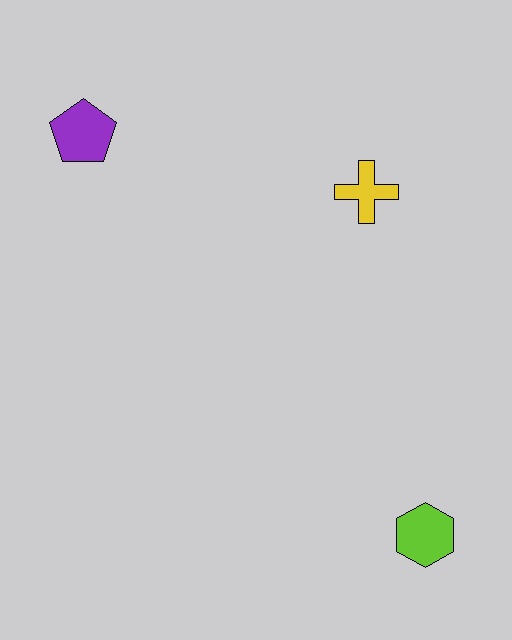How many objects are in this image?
There are 3 objects.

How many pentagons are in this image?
There is 1 pentagon.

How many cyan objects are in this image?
There are no cyan objects.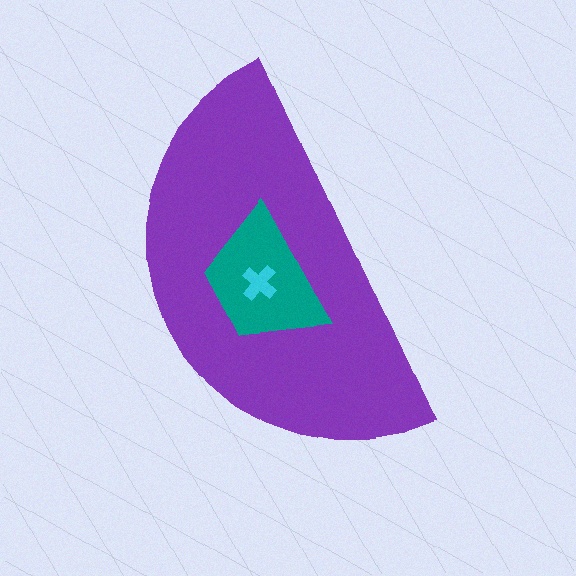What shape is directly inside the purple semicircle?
The teal trapezoid.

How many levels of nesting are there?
3.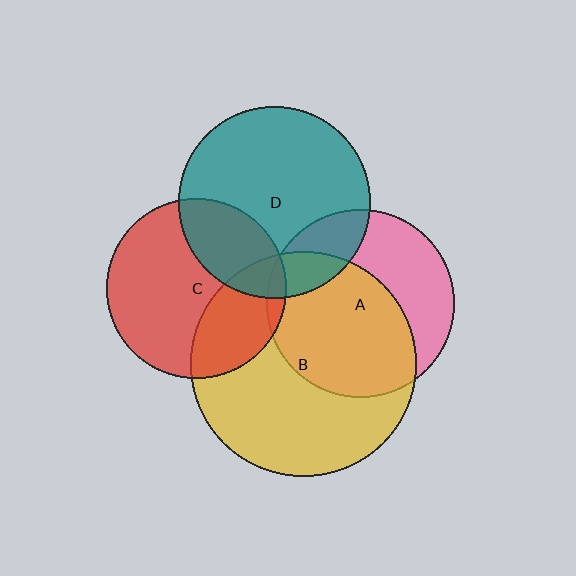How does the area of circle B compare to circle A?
Approximately 1.4 times.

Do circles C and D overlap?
Yes.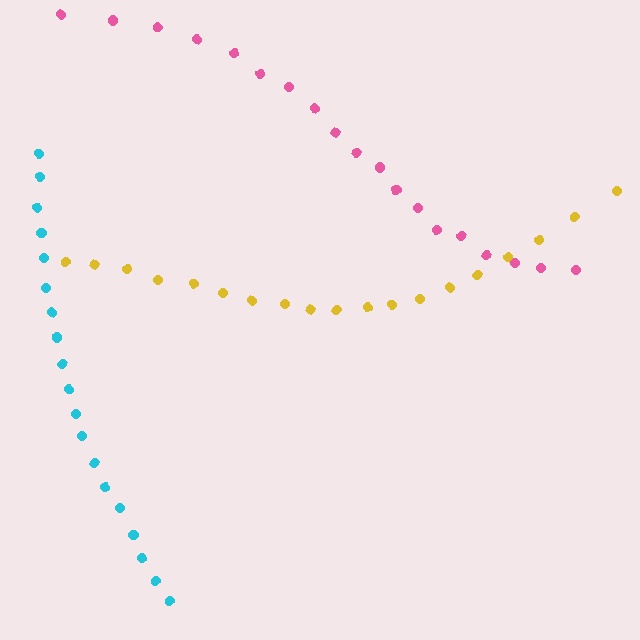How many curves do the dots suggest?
There are 3 distinct paths.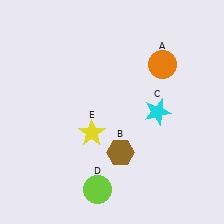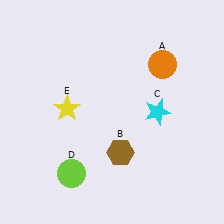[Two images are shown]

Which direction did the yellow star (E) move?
The yellow star (E) moved up.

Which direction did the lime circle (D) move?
The lime circle (D) moved left.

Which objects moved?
The objects that moved are: the lime circle (D), the yellow star (E).